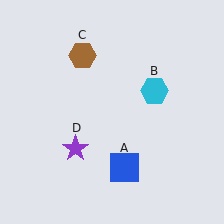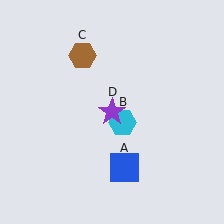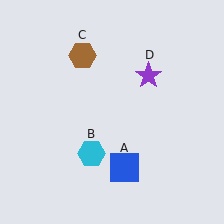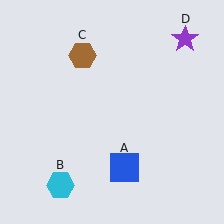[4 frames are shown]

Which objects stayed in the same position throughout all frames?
Blue square (object A) and brown hexagon (object C) remained stationary.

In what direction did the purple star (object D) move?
The purple star (object D) moved up and to the right.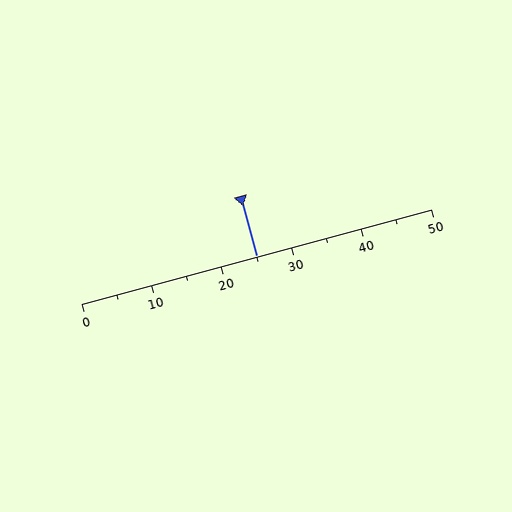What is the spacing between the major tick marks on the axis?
The major ticks are spaced 10 apart.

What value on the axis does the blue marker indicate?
The marker indicates approximately 25.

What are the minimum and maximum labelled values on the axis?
The axis runs from 0 to 50.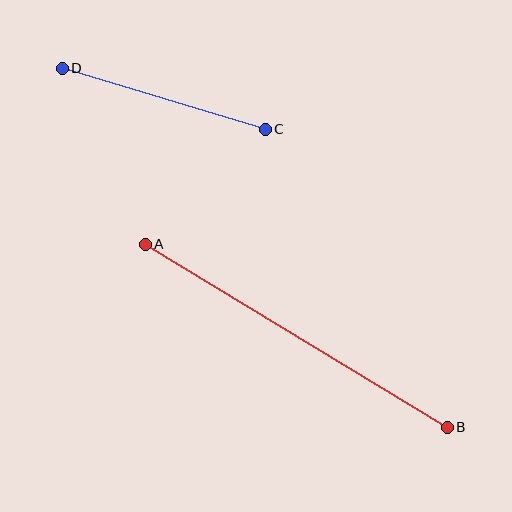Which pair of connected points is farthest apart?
Points A and B are farthest apart.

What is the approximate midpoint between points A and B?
The midpoint is at approximately (296, 336) pixels.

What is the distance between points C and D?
The distance is approximately 212 pixels.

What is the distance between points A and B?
The distance is approximately 353 pixels.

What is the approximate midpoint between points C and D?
The midpoint is at approximately (164, 99) pixels.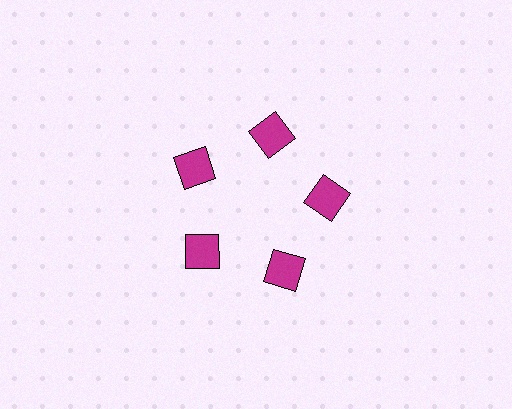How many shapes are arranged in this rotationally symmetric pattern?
There are 5 shapes, arranged in 5 groups of 1.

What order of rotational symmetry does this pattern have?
This pattern has 5-fold rotational symmetry.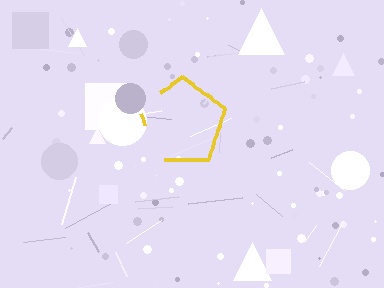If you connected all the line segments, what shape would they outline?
They would outline a pentagon.